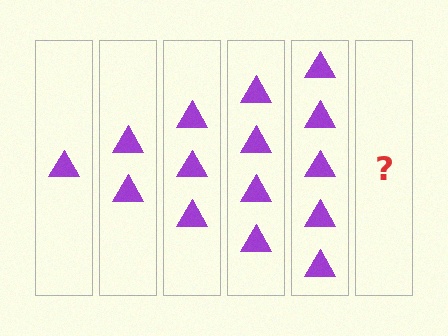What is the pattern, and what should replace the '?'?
The pattern is that each step adds one more triangle. The '?' should be 6 triangles.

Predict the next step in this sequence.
The next step is 6 triangles.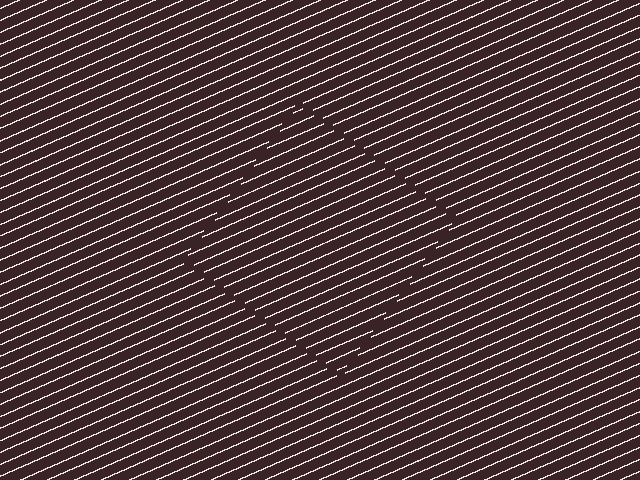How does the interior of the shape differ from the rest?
The interior of the shape contains the same grating, shifted by half a period — the contour is defined by the phase discontinuity where line-ends from the inner and outer gratings abut.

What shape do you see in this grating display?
An illusory square. The interior of the shape contains the same grating, shifted by half a period — the contour is defined by the phase discontinuity where line-ends from the inner and outer gratings abut.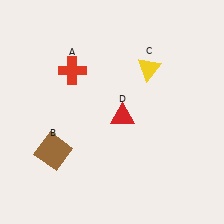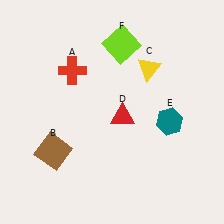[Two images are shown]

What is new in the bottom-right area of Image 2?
A teal hexagon (E) was added in the bottom-right area of Image 2.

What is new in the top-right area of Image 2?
A lime square (F) was added in the top-right area of Image 2.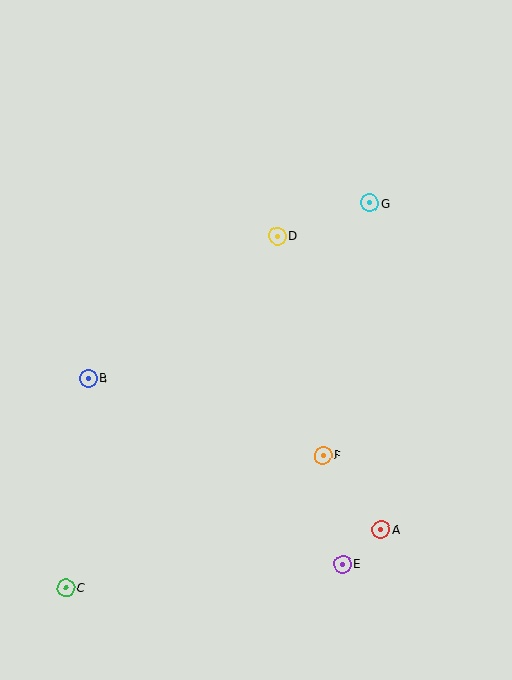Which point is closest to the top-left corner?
Point D is closest to the top-left corner.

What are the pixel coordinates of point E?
Point E is at (342, 564).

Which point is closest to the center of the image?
Point D at (277, 236) is closest to the center.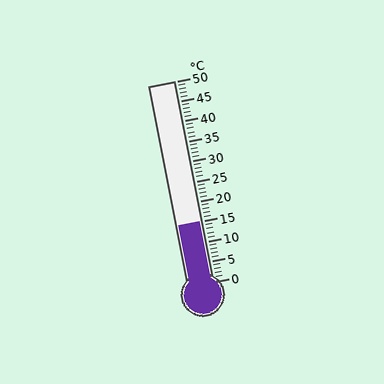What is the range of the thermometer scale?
The thermometer scale ranges from 0°C to 50°C.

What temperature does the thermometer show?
The thermometer shows approximately 15°C.